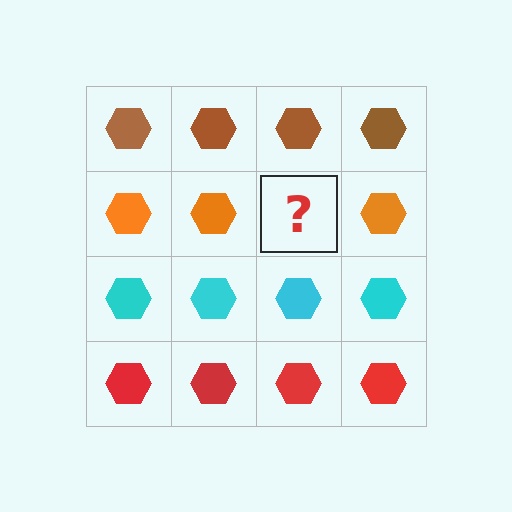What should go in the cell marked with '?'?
The missing cell should contain an orange hexagon.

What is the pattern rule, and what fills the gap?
The rule is that each row has a consistent color. The gap should be filled with an orange hexagon.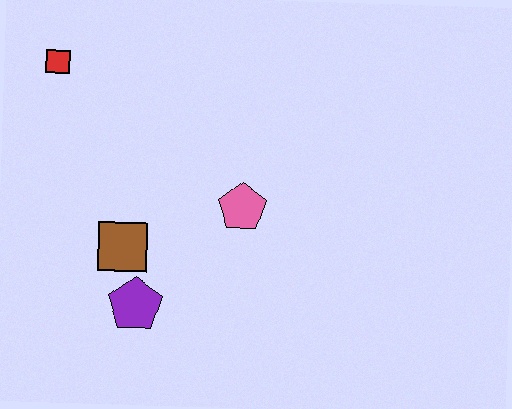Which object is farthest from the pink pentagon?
The red square is farthest from the pink pentagon.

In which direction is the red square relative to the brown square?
The red square is above the brown square.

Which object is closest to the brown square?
The purple pentagon is closest to the brown square.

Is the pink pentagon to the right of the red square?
Yes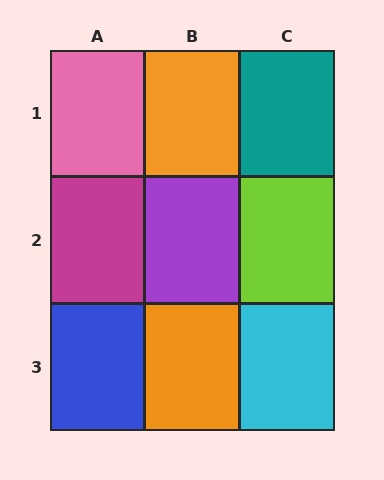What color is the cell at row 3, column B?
Orange.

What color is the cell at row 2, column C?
Lime.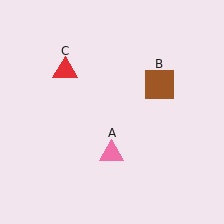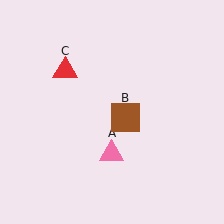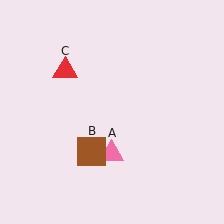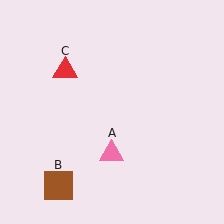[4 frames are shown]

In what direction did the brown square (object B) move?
The brown square (object B) moved down and to the left.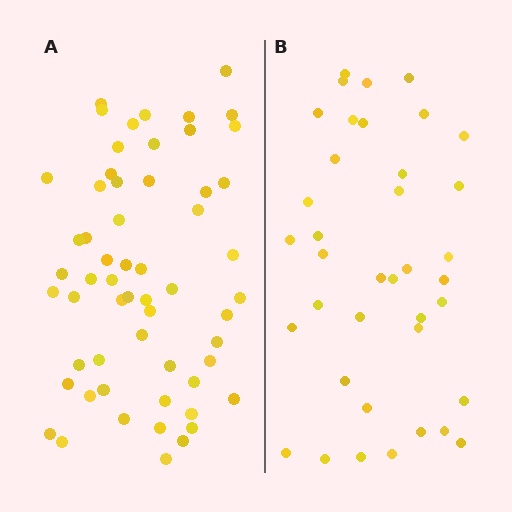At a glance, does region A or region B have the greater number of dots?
Region A (the left region) has more dots.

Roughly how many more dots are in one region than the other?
Region A has approximately 20 more dots than region B.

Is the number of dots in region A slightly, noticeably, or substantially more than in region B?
Region A has substantially more. The ratio is roughly 1.5 to 1.